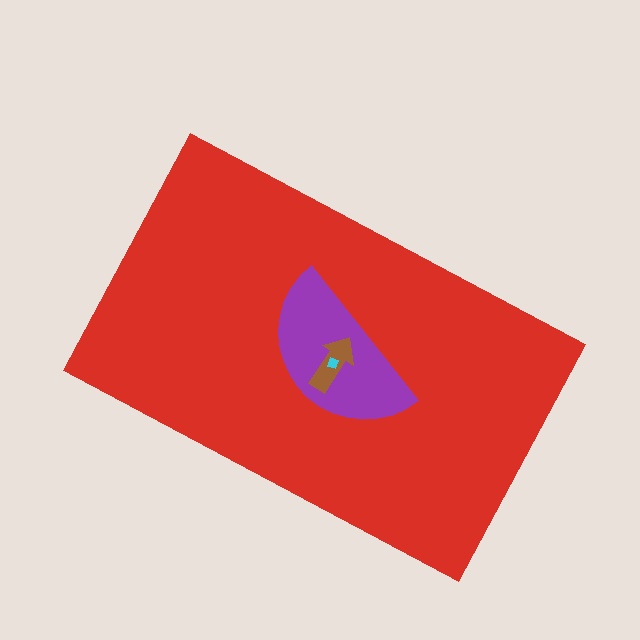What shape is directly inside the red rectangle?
The purple semicircle.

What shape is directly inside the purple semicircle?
The brown arrow.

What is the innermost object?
The cyan diamond.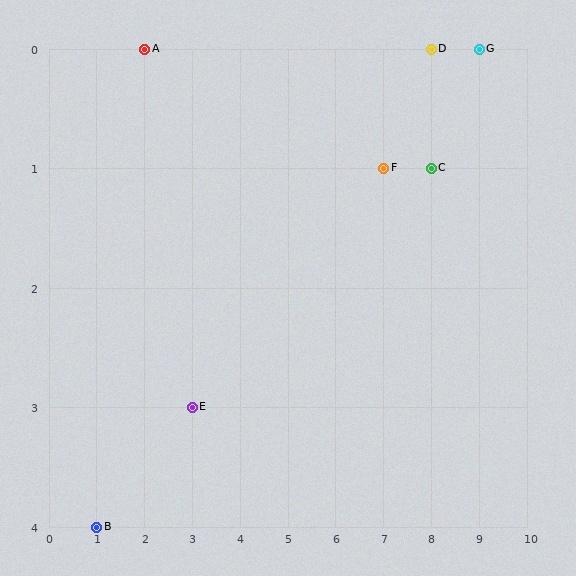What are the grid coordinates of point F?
Point F is at grid coordinates (7, 1).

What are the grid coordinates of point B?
Point B is at grid coordinates (1, 4).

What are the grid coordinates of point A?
Point A is at grid coordinates (2, 0).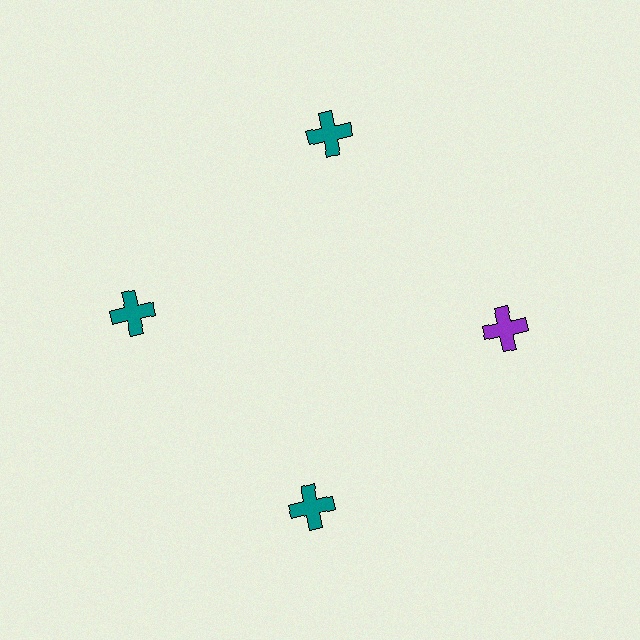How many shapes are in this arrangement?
There are 4 shapes arranged in a ring pattern.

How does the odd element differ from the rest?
It has a different color: purple instead of teal.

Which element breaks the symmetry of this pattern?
The purple cross at roughly the 3 o'clock position breaks the symmetry. All other shapes are teal crosses.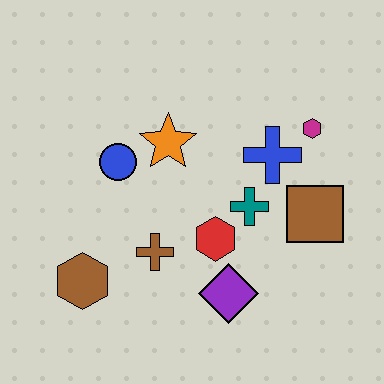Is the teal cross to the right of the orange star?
Yes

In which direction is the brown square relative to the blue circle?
The brown square is to the right of the blue circle.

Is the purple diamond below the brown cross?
Yes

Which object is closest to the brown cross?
The red hexagon is closest to the brown cross.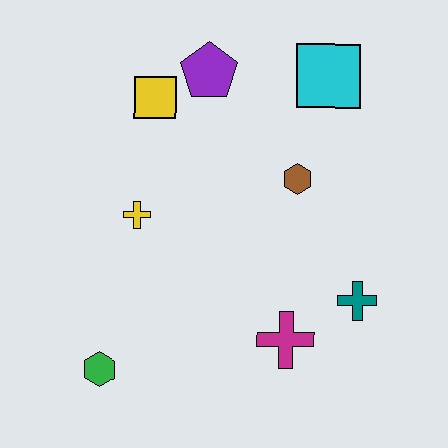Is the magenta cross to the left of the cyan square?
Yes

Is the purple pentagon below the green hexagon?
No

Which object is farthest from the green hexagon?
The cyan square is farthest from the green hexagon.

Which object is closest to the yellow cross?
The yellow square is closest to the yellow cross.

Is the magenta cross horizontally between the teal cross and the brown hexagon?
No